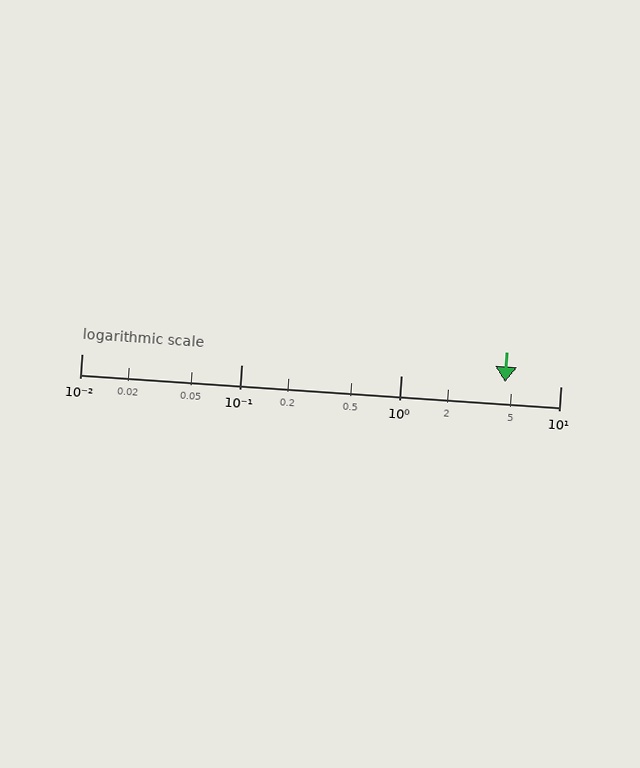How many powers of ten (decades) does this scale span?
The scale spans 3 decades, from 0.01 to 10.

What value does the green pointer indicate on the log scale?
The pointer indicates approximately 4.5.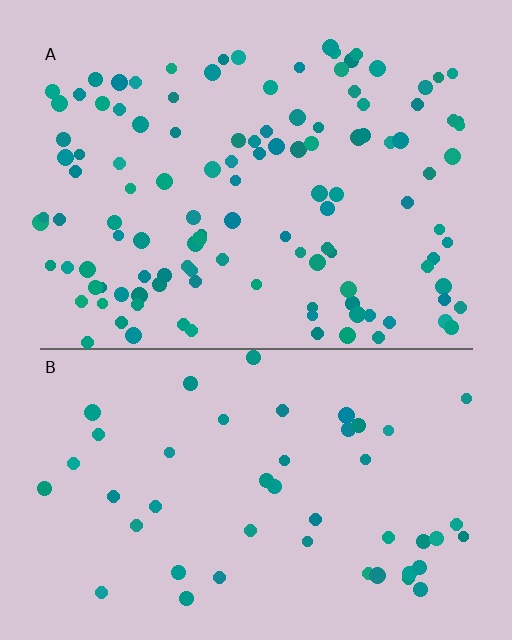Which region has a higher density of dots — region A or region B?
A (the top).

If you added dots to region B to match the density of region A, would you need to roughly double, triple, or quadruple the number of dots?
Approximately triple.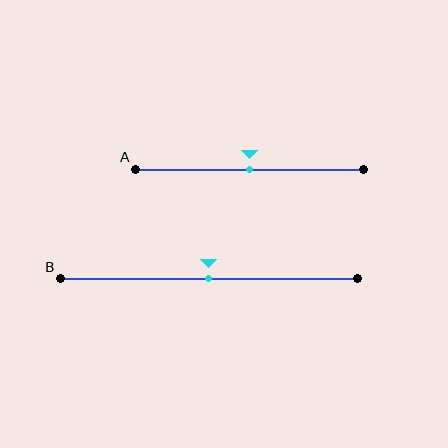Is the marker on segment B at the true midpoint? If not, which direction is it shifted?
Yes, the marker on segment B is at the true midpoint.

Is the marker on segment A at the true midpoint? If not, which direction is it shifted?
Yes, the marker on segment A is at the true midpoint.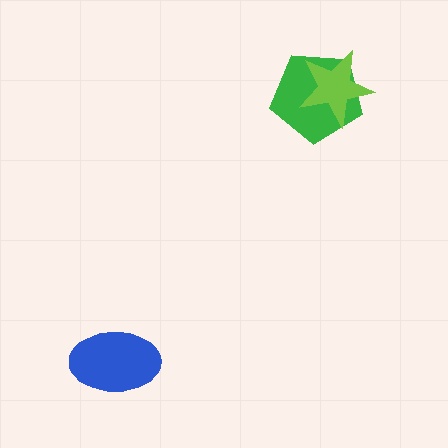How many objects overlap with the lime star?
1 object overlaps with the lime star.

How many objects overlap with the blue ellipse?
0 objects overlap with the blue ellipse.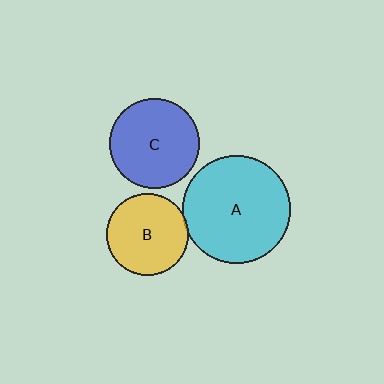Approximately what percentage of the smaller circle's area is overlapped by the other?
Approximately 5%.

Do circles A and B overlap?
Yes.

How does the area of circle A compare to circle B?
Approximately 1.7 times.